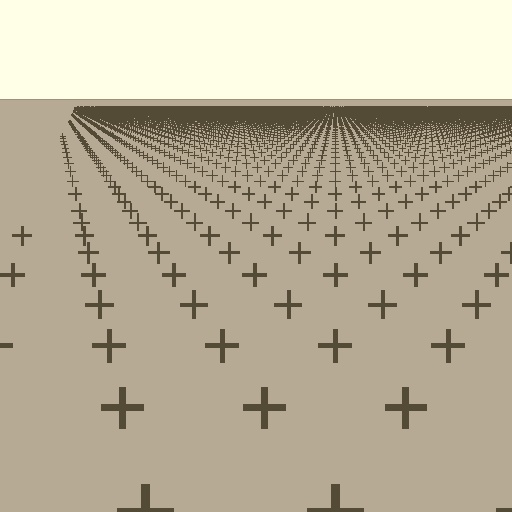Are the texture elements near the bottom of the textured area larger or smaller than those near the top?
Larger. Near the bottom, elements are closer to the viewer and appear at a bigger on-screen size.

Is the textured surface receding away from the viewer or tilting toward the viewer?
The surface is receding away from the viewer. Texture elements get smaller and denser toward the top.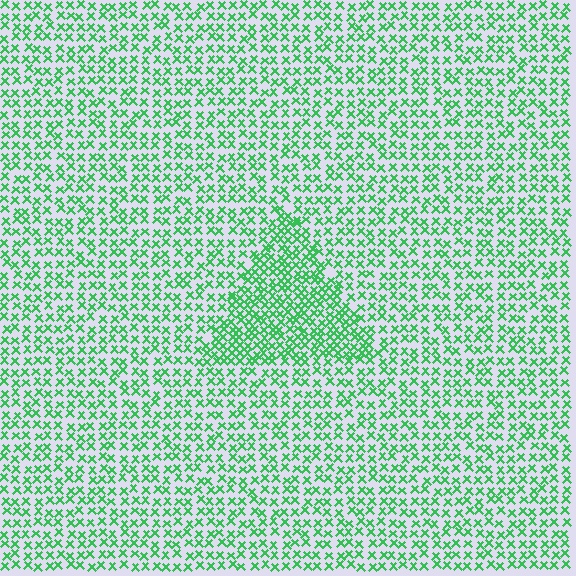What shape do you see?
I see a triangle.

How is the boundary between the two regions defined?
The boundary is defined by a change in element density (approximately 1.8x ratio). All elements are the same color, size, and shape.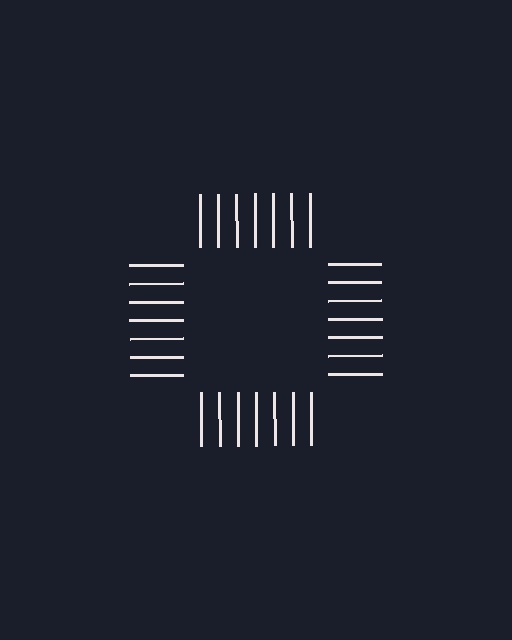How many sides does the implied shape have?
4 sides — the line-ends trace a square.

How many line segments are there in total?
28 — 7 along each of the 4 edges.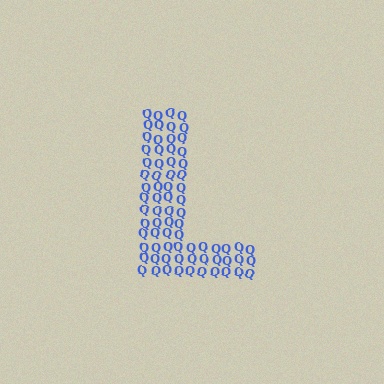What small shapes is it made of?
It is made of small letter Q's.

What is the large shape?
The large shape is the letter L.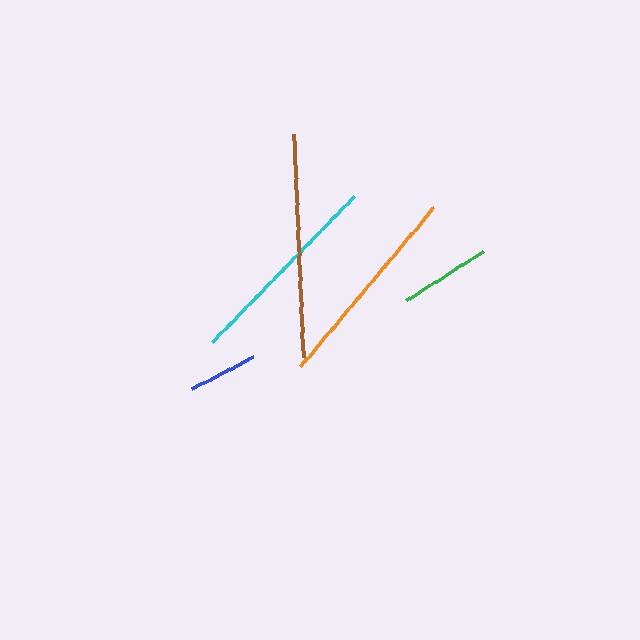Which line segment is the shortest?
The blue line is the shortest at approximately 69 pixels.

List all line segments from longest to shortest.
From longest to shortest: brown, orange, cyan, green, blue.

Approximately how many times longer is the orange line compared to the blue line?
The orange line is approximately 3.0 times the length of the blue line.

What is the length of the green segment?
The green segment is approximately 91 pixels long.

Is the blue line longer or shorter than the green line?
The green line is longer than the blue line.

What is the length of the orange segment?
The orange segment is approximately 207 pixels long.